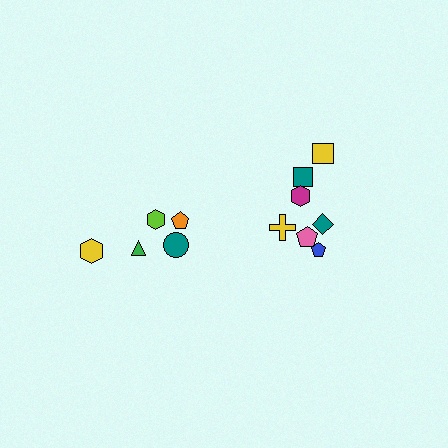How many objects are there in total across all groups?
There are 12 objects.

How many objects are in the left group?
There are 5 objects.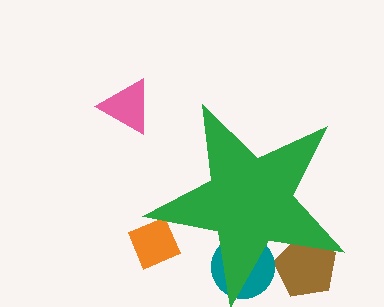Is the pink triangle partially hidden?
No, the pink triangle is fully visible.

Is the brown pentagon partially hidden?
Yes, the brown pentagon is partially hidden behind the green star.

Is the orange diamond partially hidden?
Yes, the orange diamond is partially hidden behind the green star.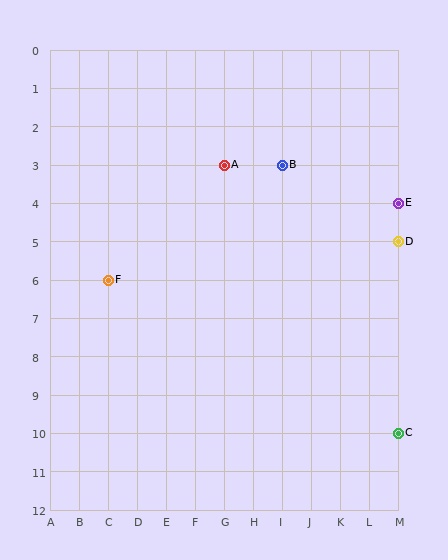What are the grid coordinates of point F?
Point F is at grid coordinates (C, 6).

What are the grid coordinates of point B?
Point B is at grid coordinates (I, 3).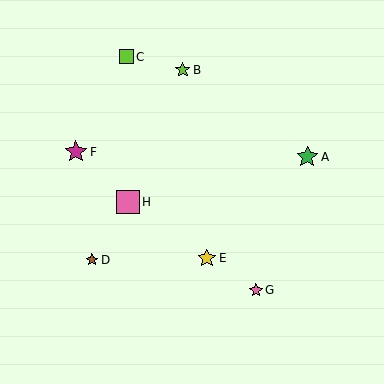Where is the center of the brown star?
The center of the brown star is at (92, 260).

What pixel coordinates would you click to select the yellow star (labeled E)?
Click at (207, 258) to select the yellow star E.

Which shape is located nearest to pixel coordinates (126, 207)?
The pink square (labeled H) at (128, 202) is nearest to that location.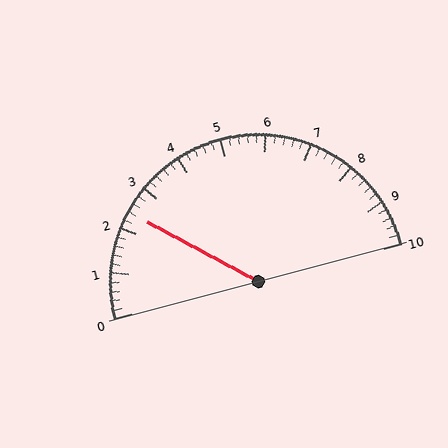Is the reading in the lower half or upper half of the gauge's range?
The reading is in the lower half of the range (0 to 10).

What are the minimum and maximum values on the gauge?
The gauge ranges from 0 to 10.